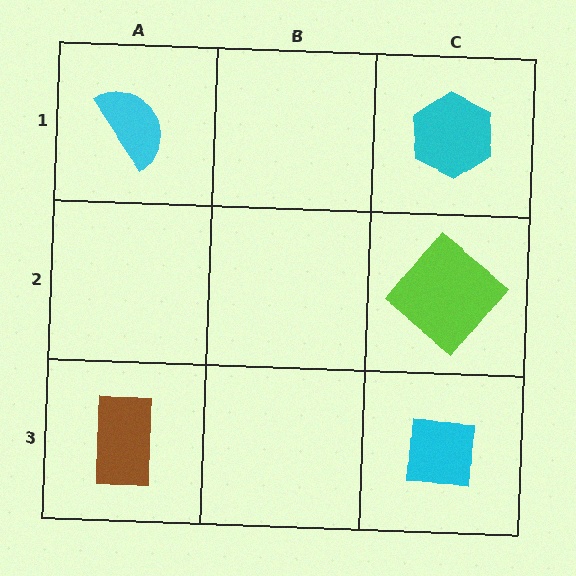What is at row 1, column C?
A cyan hexagon.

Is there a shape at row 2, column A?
No, that cell is empty.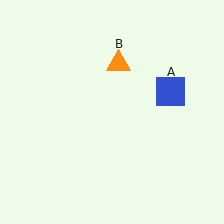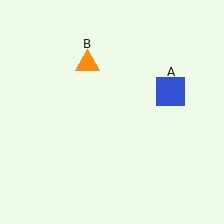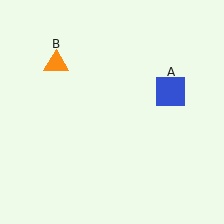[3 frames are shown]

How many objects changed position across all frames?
1 object changed position: orange triangle (object B).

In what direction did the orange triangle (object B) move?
The orange triangle (object B) moved left.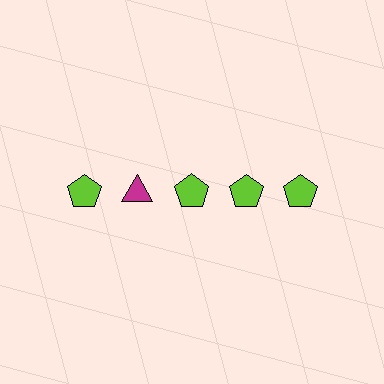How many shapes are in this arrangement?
There are 5 shapes arranged in a grid pattern.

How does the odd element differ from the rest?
It differs in both color (magenta instead of lime) and shape (triangle instead of pentagon).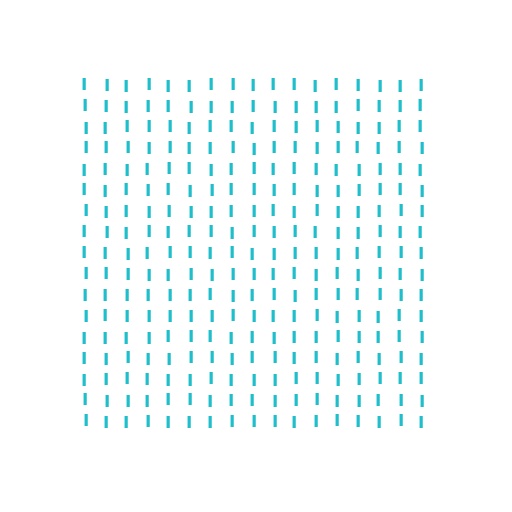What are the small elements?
The small elements are letter I's.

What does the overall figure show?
The overall figure shows a square.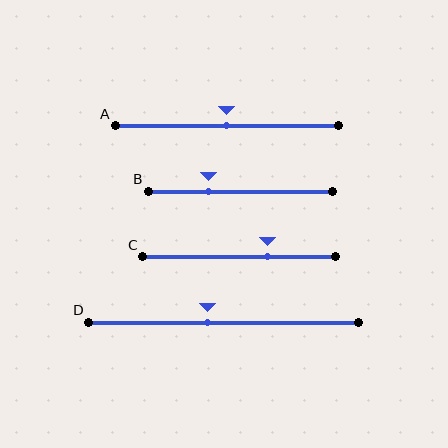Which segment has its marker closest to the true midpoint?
Segment A has its marker closest to the true midpoint.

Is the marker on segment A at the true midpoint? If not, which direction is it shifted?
Yes, the marker on segment A is at the true midpoint.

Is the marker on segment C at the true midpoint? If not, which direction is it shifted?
No, the marker on segment C is shifted to the right by about 15% of the segment length.